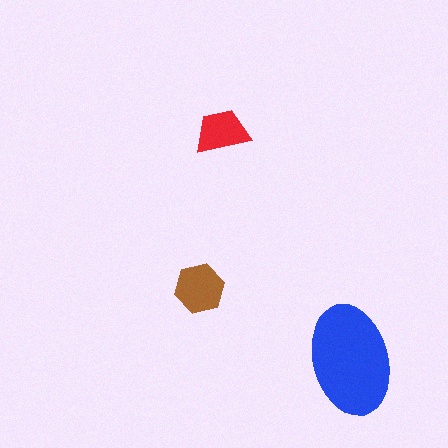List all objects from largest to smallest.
The blue ellipse, the brown hexagon, the red trapezoid.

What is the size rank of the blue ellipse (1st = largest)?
1st.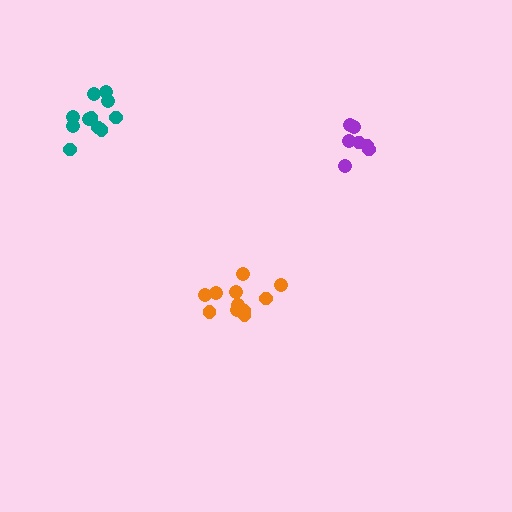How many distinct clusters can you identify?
There are 3 distinct clusters.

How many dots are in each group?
Group 1: 11 dots, Group 2: 11 dots, Group 3: 7 dots (29 total).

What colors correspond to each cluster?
The clusters are colored: orange, teal, purple.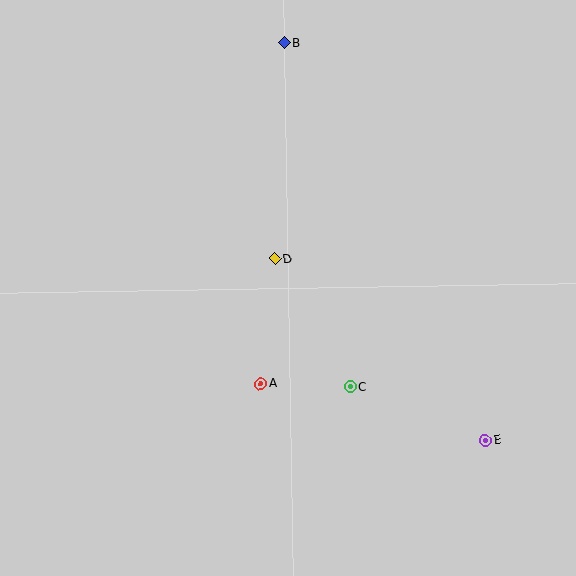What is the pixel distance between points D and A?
The distance between D and A is 125 pixels.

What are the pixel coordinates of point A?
Point A is at (260, 384).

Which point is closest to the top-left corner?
Point B is closest to the top-left corner.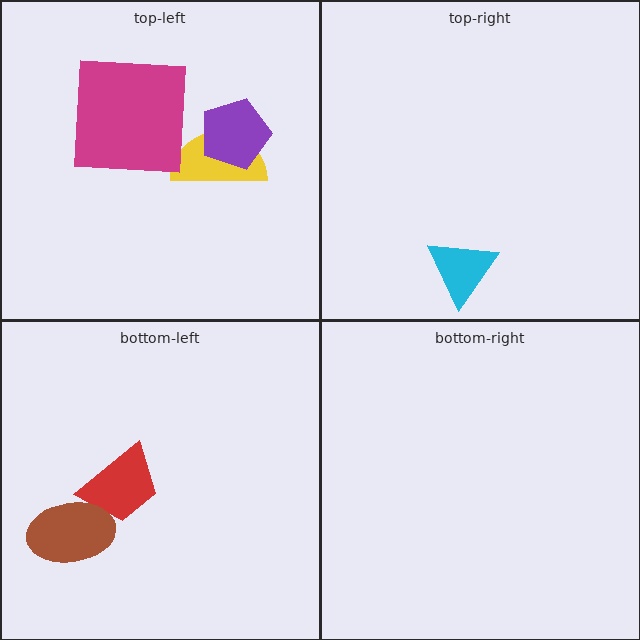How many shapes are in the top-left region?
3.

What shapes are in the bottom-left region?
The red trapezoid, the brown ellipse.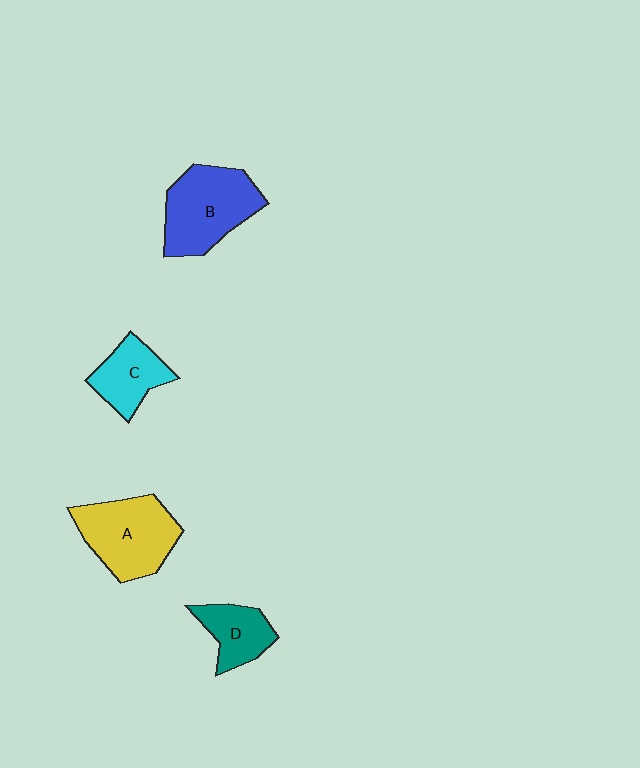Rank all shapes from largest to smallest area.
From largest to smallest: B (blue), A (yellow), C (cyan), D (teal).